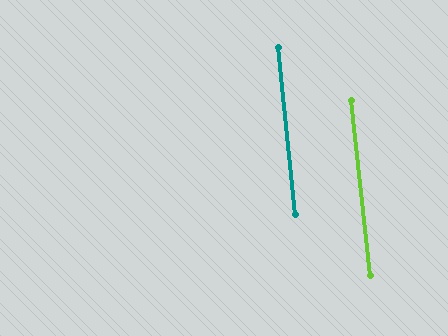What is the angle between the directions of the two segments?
Approximately 0 degrees.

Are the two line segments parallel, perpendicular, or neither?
Parallel — their directions differ by only 0.1°.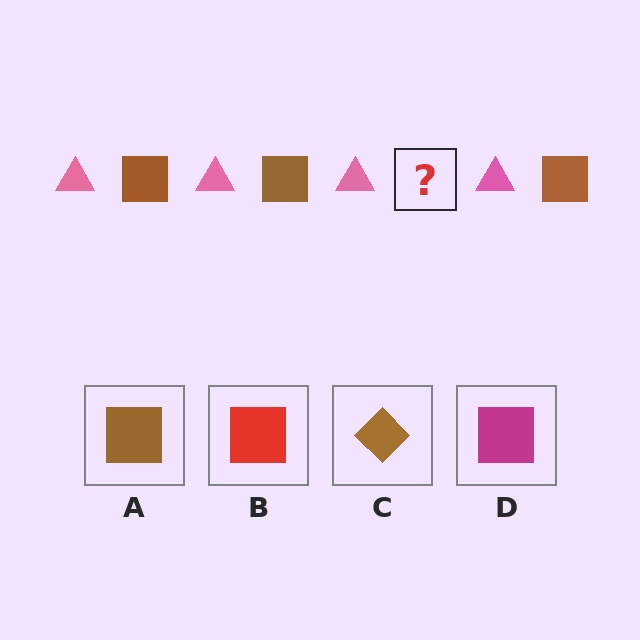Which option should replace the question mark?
Option A.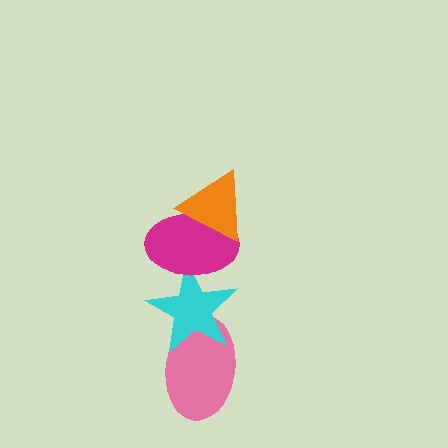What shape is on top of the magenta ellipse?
The orange triangle is on top of the magenta ellipse.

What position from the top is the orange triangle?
The orange triangle is 1st from the top.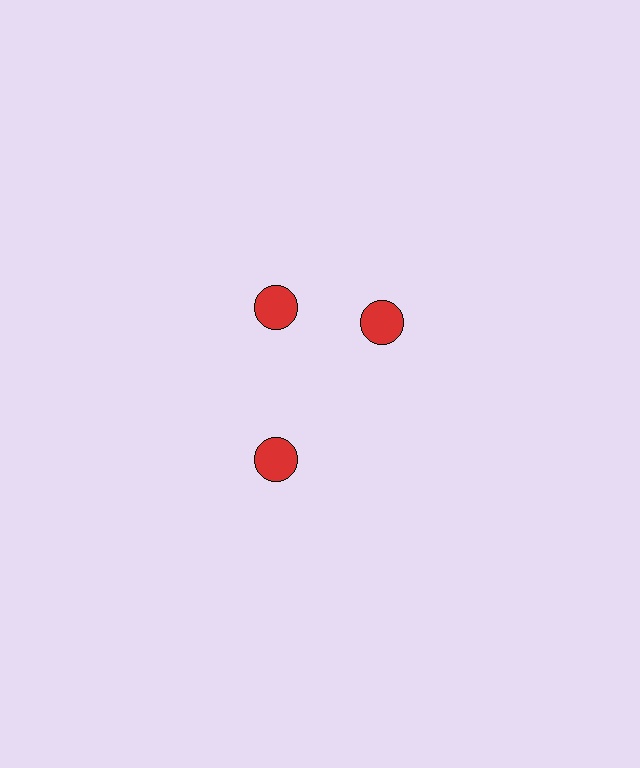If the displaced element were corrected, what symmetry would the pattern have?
It would have 3-fold rotational symmetry — the pattern would map onto itself every 120 degrees.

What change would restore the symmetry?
The symmetry would be restored by rotating it back into even spacing with its neighbors so that all 3 circles sit at equal angles and equal distance from the center.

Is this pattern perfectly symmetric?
No. The 3 red circles are arranged in a ring, but one element near the 3 o'clock position is rotated out of alignment along the ring, breaking the 3-fold rotational symmetry.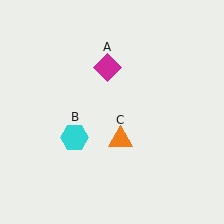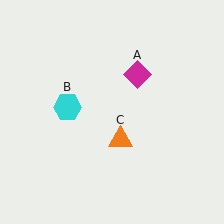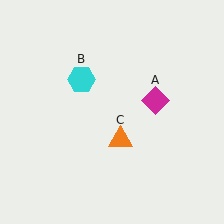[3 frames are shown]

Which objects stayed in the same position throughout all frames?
Orange triangle (object C) remained stationary.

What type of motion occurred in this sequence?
The magenta diamond (object A), cyan hexagon (object B) rotated clockwise around the center of the scene.